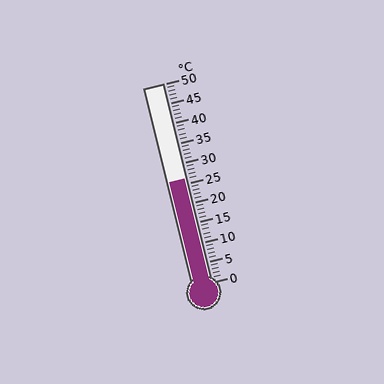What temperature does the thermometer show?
The thermometer shows approximately 26°C.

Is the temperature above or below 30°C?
The temperature is below 30°C.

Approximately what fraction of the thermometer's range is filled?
The thermometer is filled to approximately 50% of its range.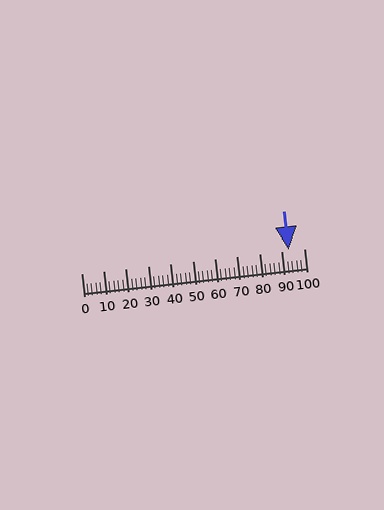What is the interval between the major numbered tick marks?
The major tick marks are spaced 10 units apart.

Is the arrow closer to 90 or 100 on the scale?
The arrow is closer to 90.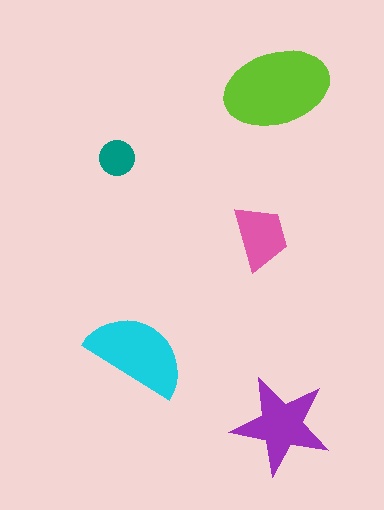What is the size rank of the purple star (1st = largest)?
3rd.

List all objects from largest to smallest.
The lime ellipse, the cyan semicircle, the purple star, the pink trapezoid, the teal circle.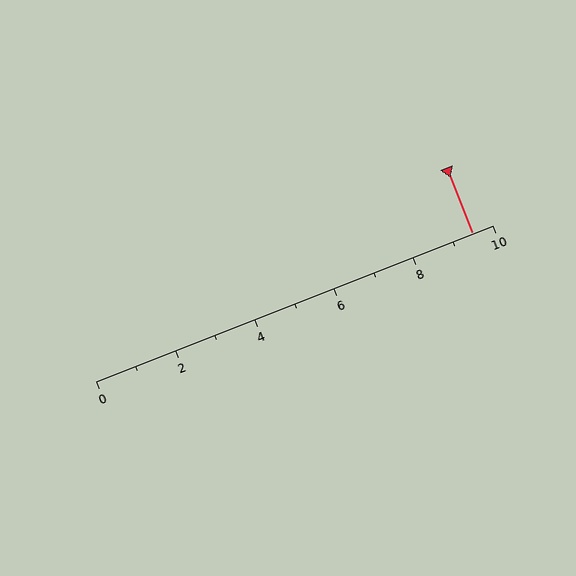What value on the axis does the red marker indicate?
The marker indicates approximately 9.5.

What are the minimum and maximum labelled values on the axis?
The axis runs from 0 to 10.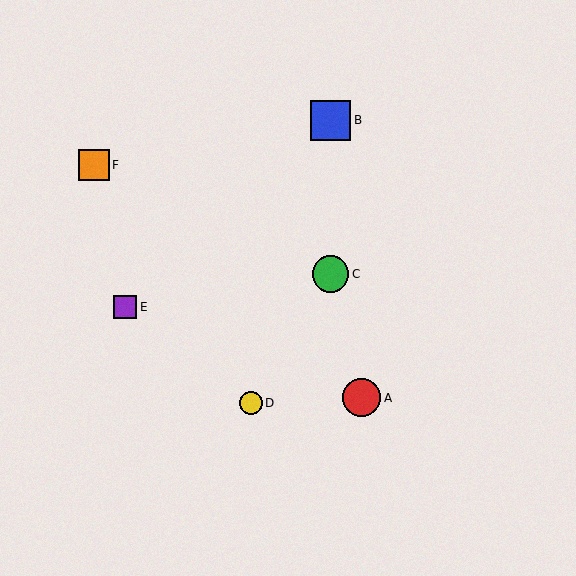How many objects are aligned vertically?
2 objects (B, C) are aligned vertically.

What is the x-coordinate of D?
Object D is at x≈251.